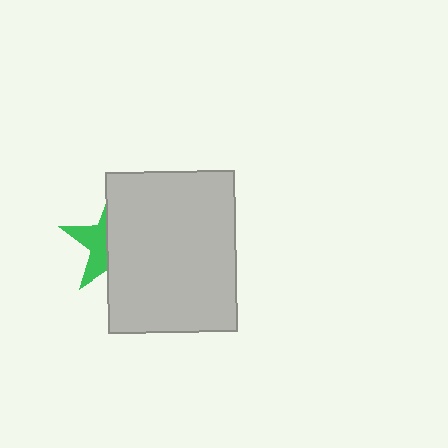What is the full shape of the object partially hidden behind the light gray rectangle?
The partially hidden object is a green star.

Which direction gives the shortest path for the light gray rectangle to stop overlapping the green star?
Moving right gives the shortest separation.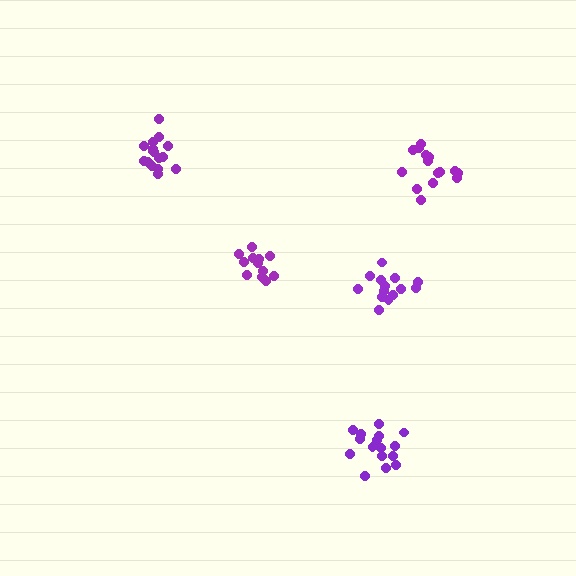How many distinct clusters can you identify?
There are 5 distinct clusters.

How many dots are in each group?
Group 1: 12 dots, Group 2: 16 dots, Group 3: 15 dots, Group 4: 16 dots, Group 5: 14 dots (73 total).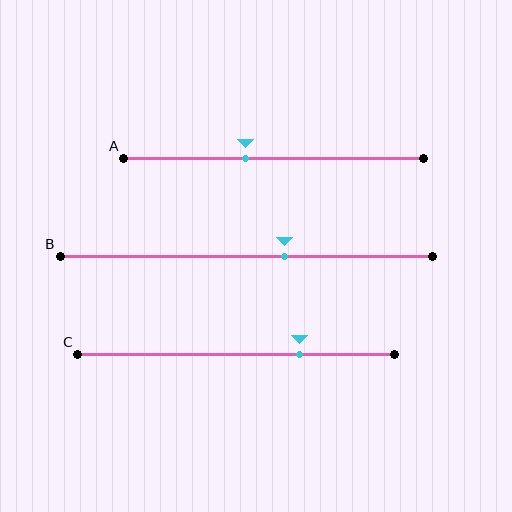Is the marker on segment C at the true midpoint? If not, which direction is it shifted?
No, the marker on segment C is shifted to the right by about 20% of the segment length.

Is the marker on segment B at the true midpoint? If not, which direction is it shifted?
No, the marker on segment B is shifted to the right by about 10% of the segment length.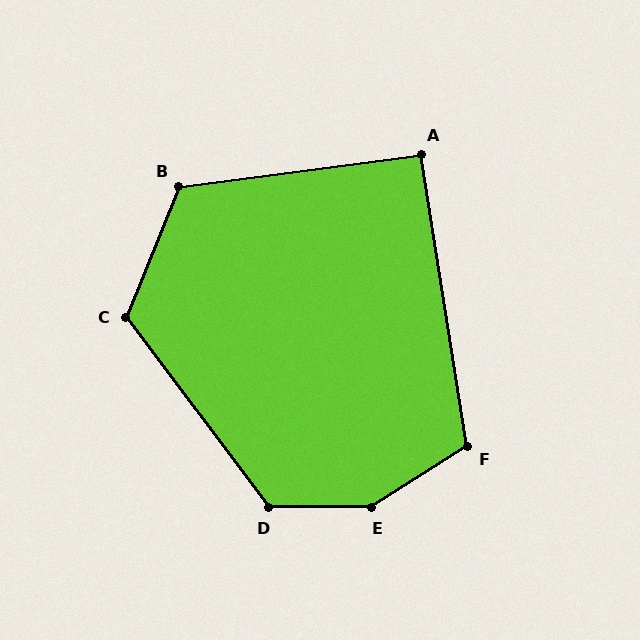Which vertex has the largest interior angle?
E, at approximately 148 degrees.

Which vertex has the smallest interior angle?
A, at approximately 91 degrees.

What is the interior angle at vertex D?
Approximately 127 degrees (obtuse).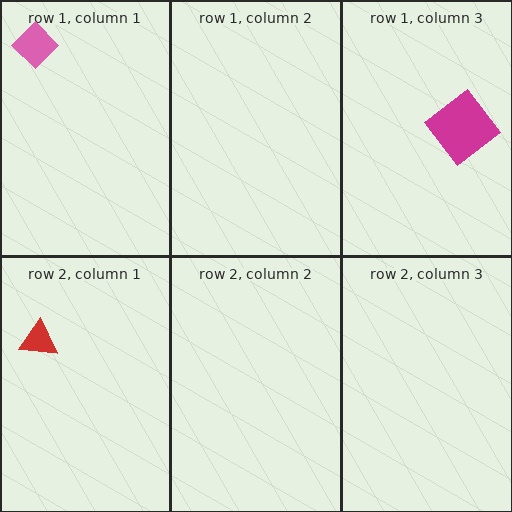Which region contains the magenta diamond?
The row 1, column 3 region.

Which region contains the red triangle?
The row 2, column 1 region.